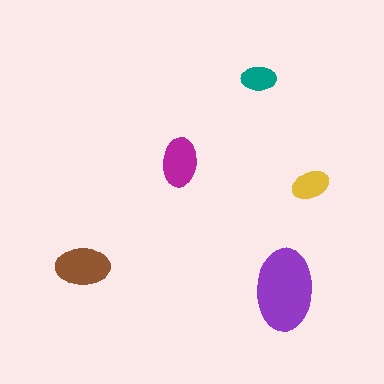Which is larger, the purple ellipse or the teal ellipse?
The purple one.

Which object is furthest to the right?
The yellow ellipse is rightmost.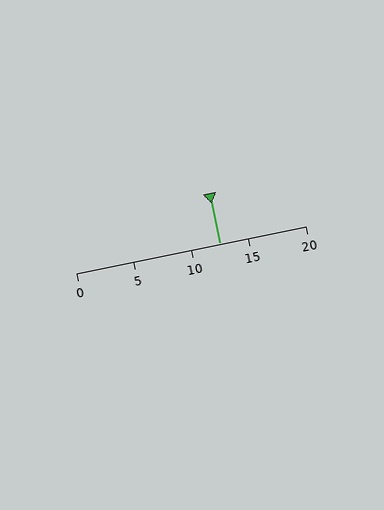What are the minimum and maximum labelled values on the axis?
The axis runs from 0 to 20.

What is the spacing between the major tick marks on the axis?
The major ticks are spaced 5 apart.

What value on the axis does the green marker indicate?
The marker indicates approximately 12.5.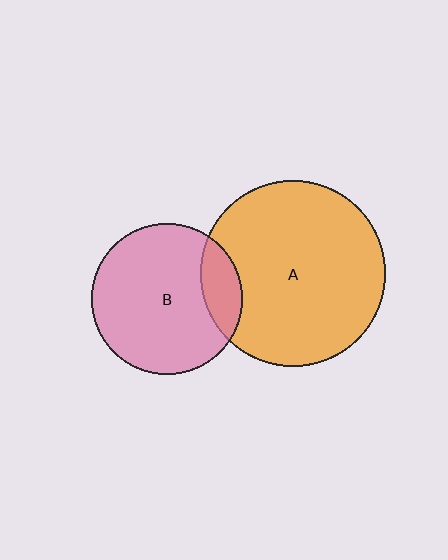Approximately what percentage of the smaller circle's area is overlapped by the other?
Approximately 15%.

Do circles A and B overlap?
Yes.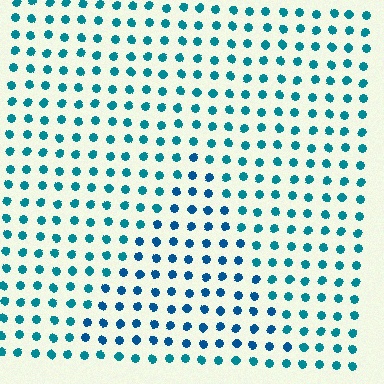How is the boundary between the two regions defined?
The boundary is defined purely by a slight shift in hue (about 21 degrees). Spacing, size, and orientation are identical on both sides.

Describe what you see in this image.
The image is filled with small teal elements in a uniform arrangement. A triangle-shaped region is visible where the elements are tinted to a slightly different hue, forming a subtle color boundary.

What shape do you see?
I see a triangle.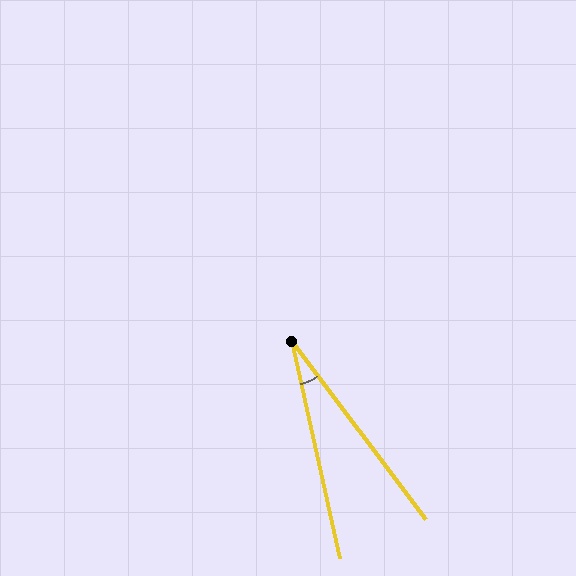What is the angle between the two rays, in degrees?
Approximately 24 degrees.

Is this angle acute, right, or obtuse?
It is acute.